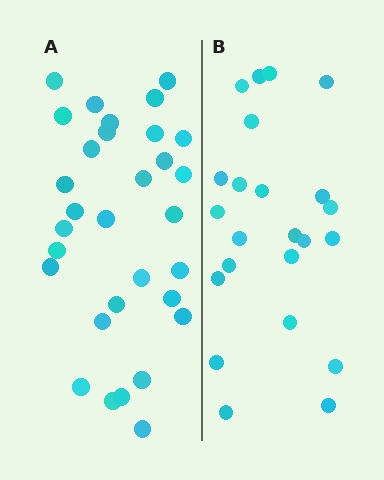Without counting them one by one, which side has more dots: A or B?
Region A (the left region) has more dots.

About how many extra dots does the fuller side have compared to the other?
Region A has roughly 8 or so more dots than region B.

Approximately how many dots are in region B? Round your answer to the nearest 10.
About 20 dots. (The exact count is 23, which rounds to 20.)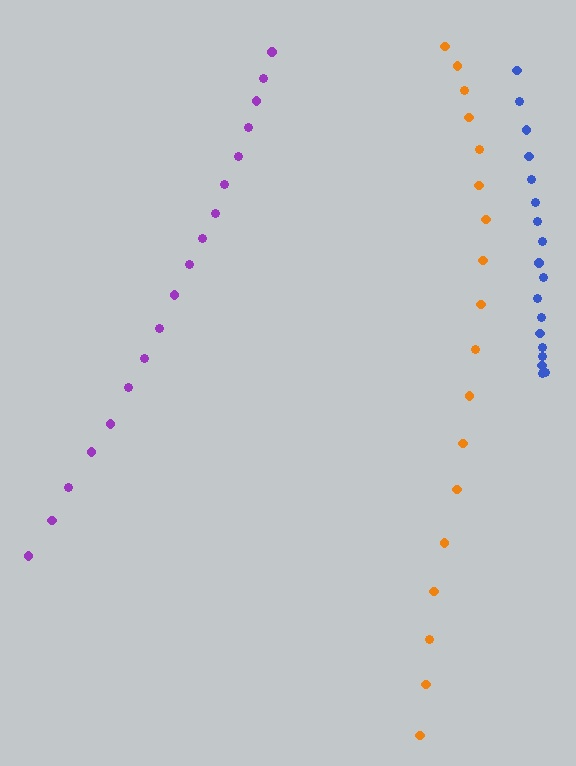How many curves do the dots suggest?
There are 3 distinct paths.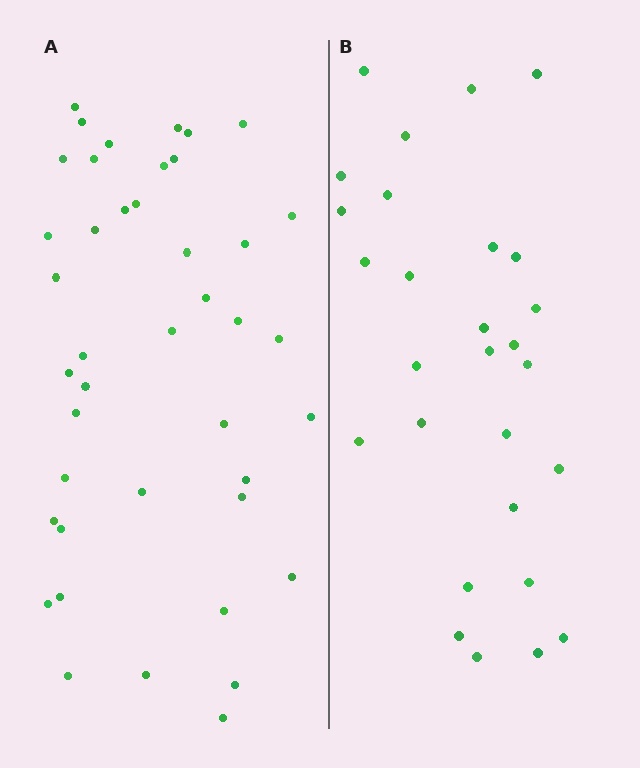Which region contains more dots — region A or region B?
Region A (the left region) has more dots.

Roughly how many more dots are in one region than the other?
Region A has approximately 15 more dots than region B.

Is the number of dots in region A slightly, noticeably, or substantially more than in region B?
Region A has substantially more. The ratio is roughly 1.5 to 1.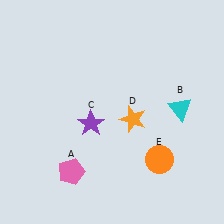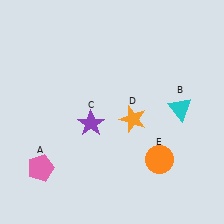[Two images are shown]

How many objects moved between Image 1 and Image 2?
1 object moved between the two images.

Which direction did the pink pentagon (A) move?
The pink pentagon (A) moved left.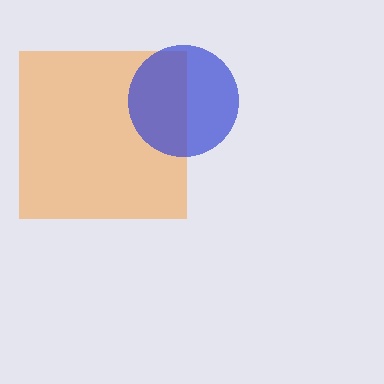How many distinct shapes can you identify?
There are 2 distinct shapes: an orange square, a blue circle.